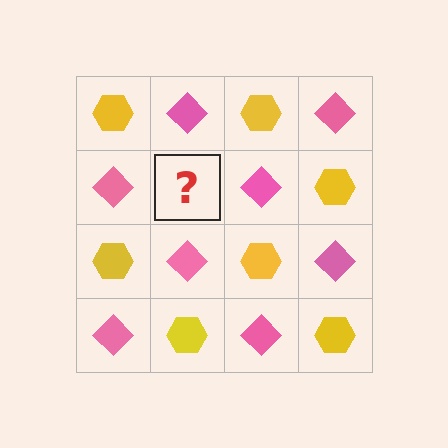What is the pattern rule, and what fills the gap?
The rule is that it alternates yellow hexagon and pink diamond in a checkerboard pattern. The gap should be filled with a yellow hexagon.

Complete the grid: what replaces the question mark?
The question mark should be replaced with a yellow hexagon.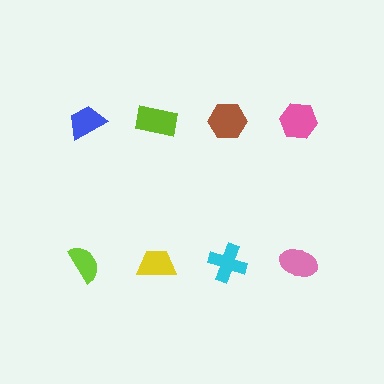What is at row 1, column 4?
A pink hexagon.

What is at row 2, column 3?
A cyan cross.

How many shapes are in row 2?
4 shapes.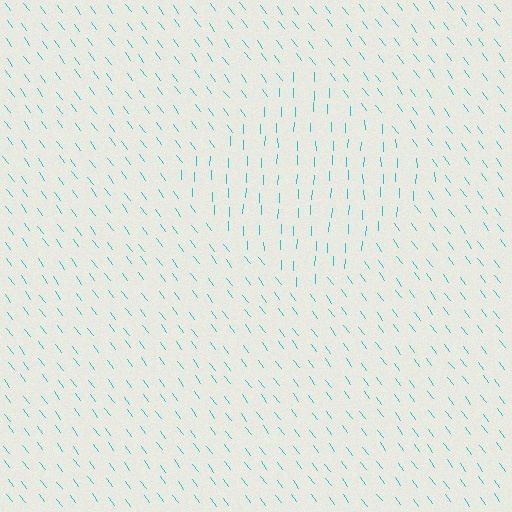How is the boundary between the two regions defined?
The boundary is defined purely by a change in line orientation (approximately 37 degrees difference). All lines are the same color and thickness.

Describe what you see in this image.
The image is filled with small cyan line segments. A diamond region in the image has lines oriented differently from the surrounding lines, creating a visible texture boundary.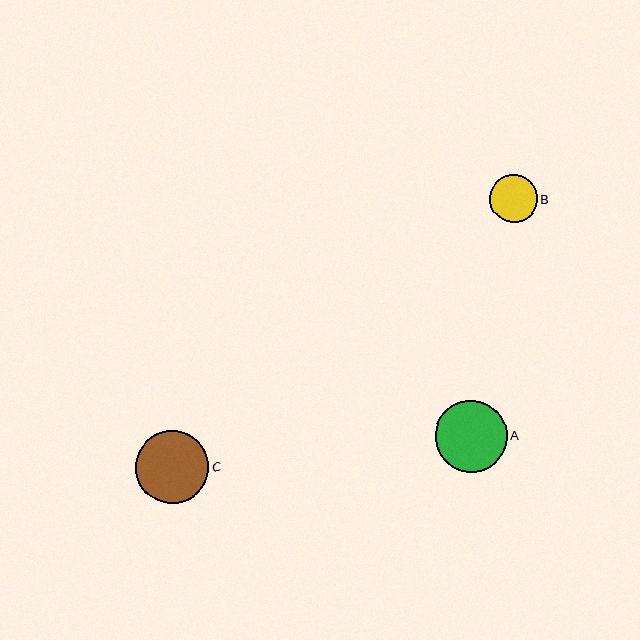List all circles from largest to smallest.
From largest to smallest: C, A, B.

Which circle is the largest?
Circle C is the largest with a size of approximately 73 pixels.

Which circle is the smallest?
Circle B is the smallest with a size of approximately 48 pixels.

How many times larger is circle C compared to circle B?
Circle C is approximately 1.5 times the size of circle B.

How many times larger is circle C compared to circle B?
Circle C is approximately 1.5 times the size of circle B.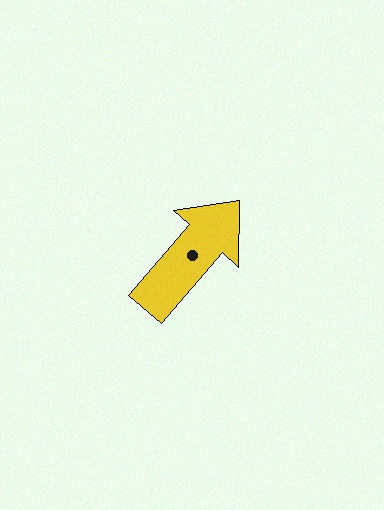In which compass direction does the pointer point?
Northeast.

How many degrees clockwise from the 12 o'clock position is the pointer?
Approximately 41 degrees.